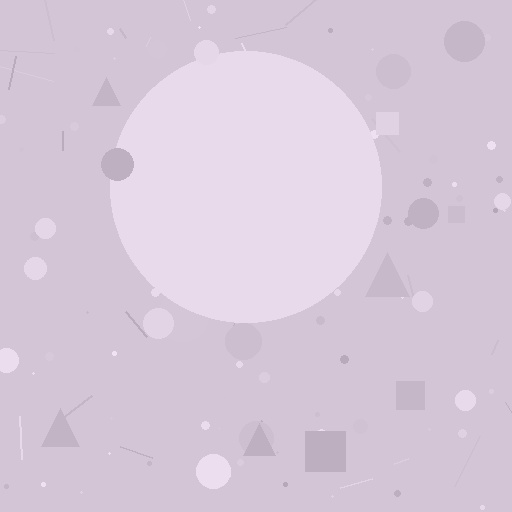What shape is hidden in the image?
A circle is hidden in the image.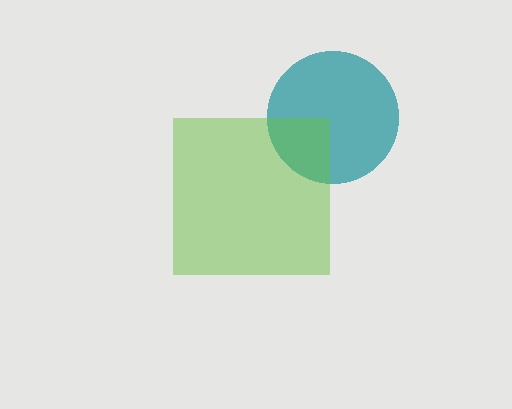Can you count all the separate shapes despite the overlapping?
Yes, there are 2 separate shapes.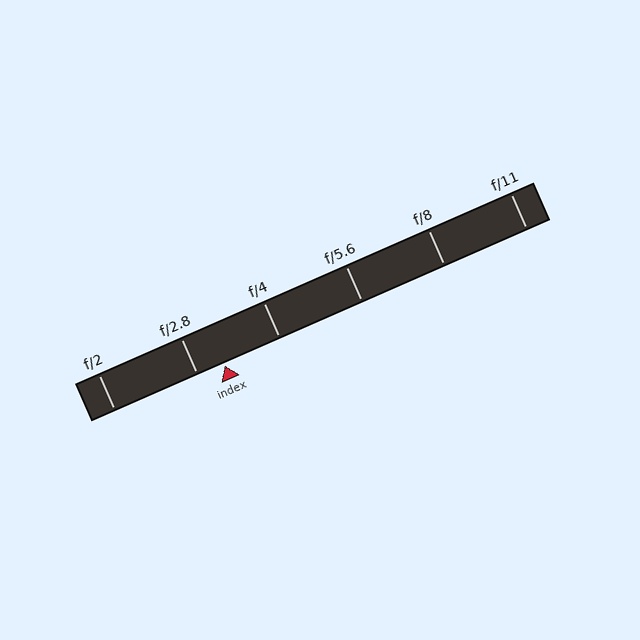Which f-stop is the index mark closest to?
The index mark is closest to f/2.8.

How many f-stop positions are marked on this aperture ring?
There are 6 f-stop positions marked.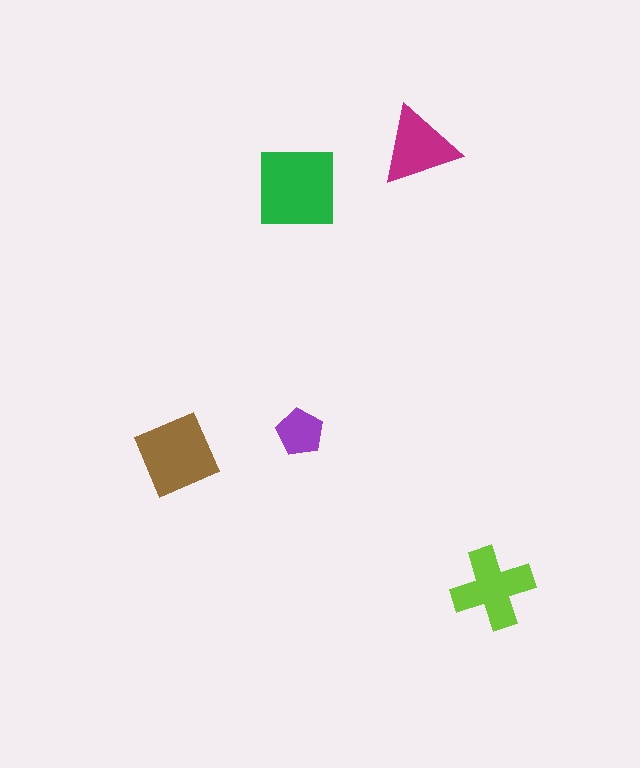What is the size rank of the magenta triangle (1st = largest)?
4th.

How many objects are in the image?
There are 5 objects in the image.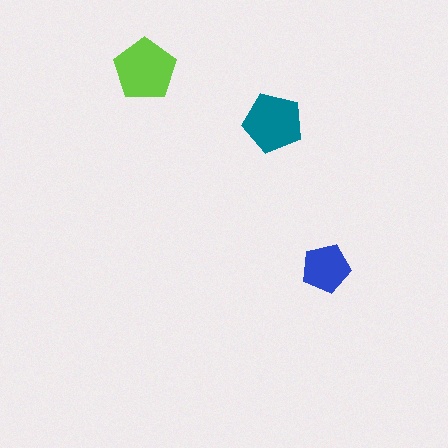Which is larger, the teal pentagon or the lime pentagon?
The lime one.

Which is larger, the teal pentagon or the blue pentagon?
The teal one.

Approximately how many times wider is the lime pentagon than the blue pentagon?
About 1.5 times wider.